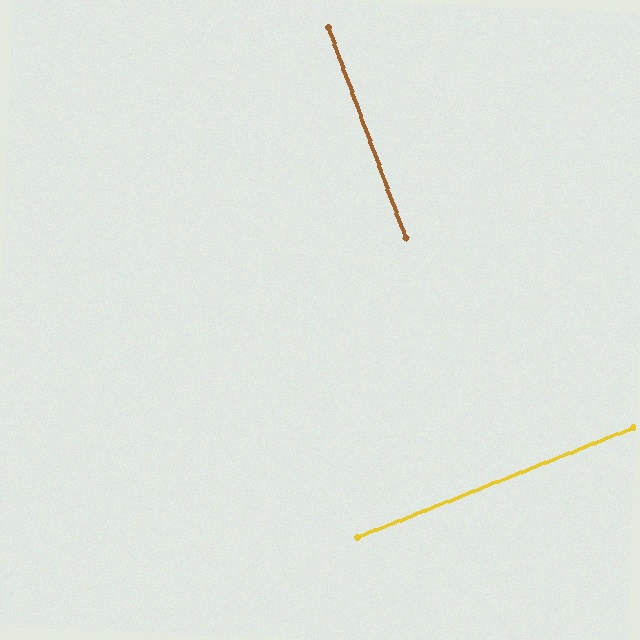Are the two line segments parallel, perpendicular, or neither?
Perpendicular — they meet at approximately 89°.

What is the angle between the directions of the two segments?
Approximately 89 degrees.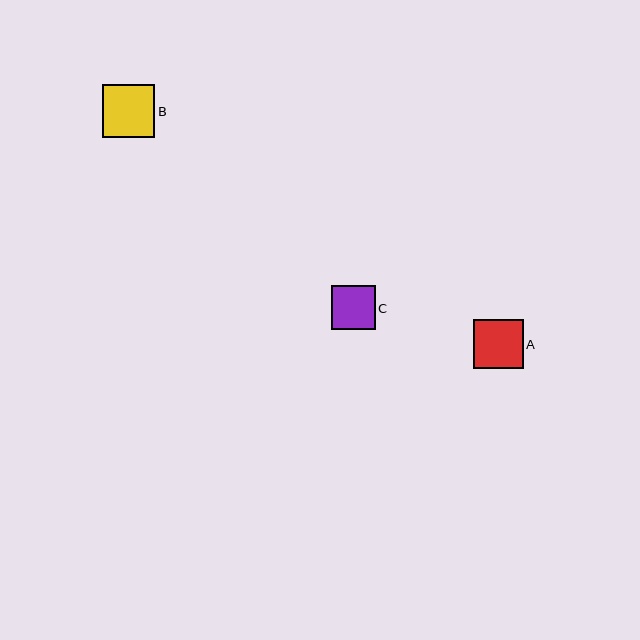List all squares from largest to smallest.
From largest to smallest: B, A, C.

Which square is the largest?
Square B is the largest with a size of approximately 52 pixels.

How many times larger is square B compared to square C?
Square B is approximately 1.2 times the size of square C.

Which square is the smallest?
Square C is the smallest with a size of approximately 44 pixels.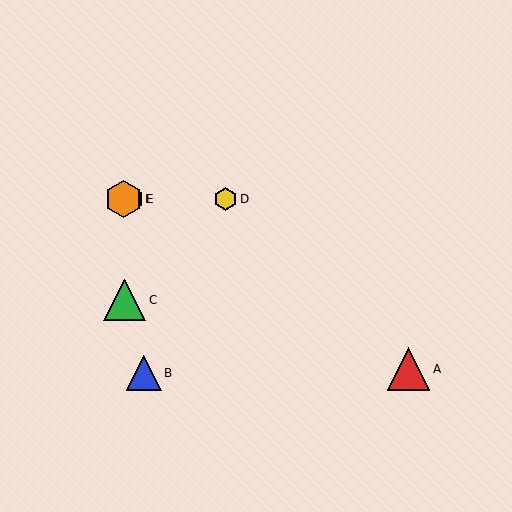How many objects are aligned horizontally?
3 objects (D, E, F) are aligned horizontally.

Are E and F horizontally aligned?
Yes, both are at y≈199.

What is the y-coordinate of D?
Object D is at y≈199.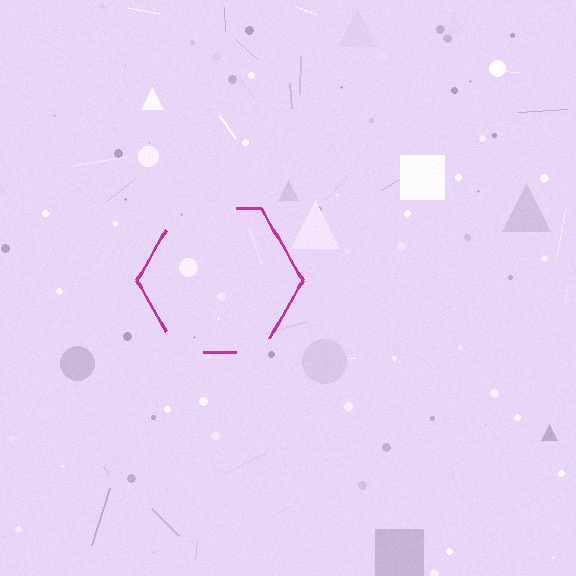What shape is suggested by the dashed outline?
The dashed outline suggests a hexagon.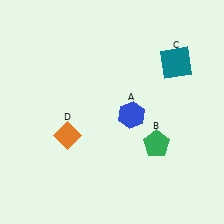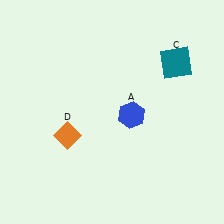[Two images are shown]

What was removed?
The green pentagon (B) was removed in Image 2.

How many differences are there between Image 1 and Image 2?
There is 1 difference between the two images.